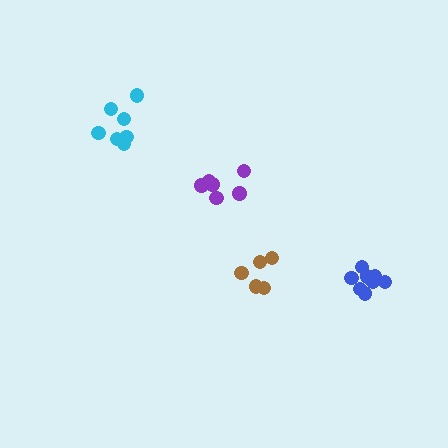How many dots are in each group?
Group 1: 10 dots, Group 2: 7 dots, Group 3: 5 dots, Group 4: 7 dots (29 total).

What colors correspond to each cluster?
The clusters are colored: blue, purple, brown, cyan.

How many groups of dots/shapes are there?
There are 4 groups.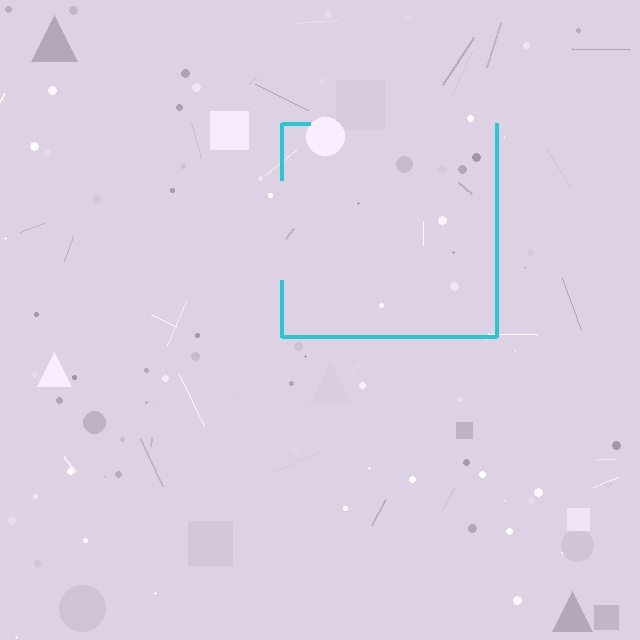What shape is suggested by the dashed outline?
The dashed outline suggests a square.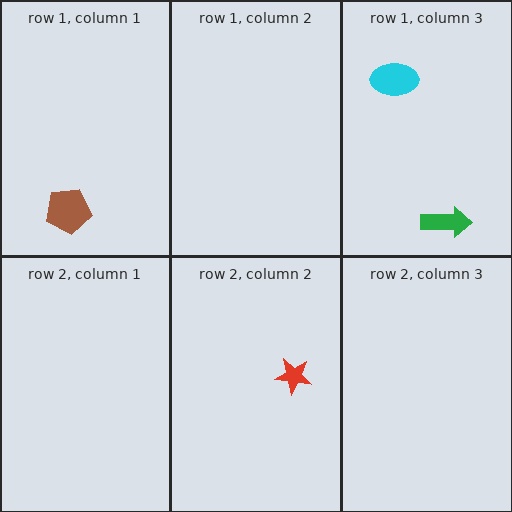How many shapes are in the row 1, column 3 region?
2.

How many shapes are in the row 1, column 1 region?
1.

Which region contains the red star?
The row 2, column 2 region.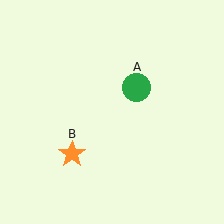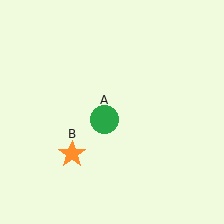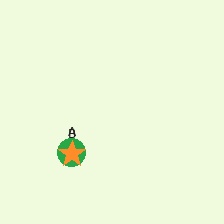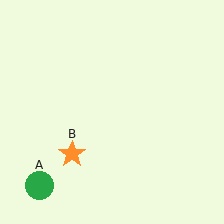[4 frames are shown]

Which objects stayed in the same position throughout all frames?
Orange star (object B) remained stationary.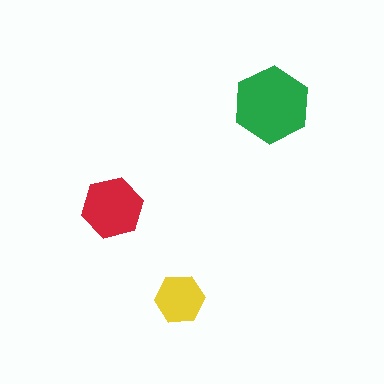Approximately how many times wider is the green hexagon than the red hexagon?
About 1.5 times wider.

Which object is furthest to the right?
The green hexagon is rightmost.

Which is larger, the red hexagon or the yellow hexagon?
The red one.